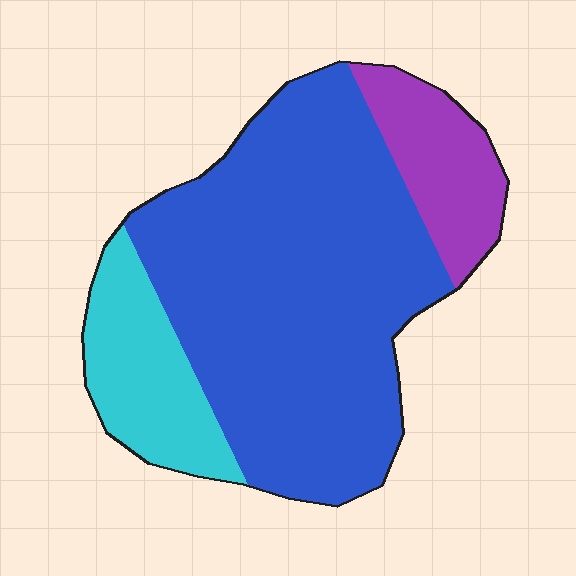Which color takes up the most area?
Blue, at roughly 70%.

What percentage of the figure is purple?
Purple covers about 15% of the figure.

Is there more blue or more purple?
Blue.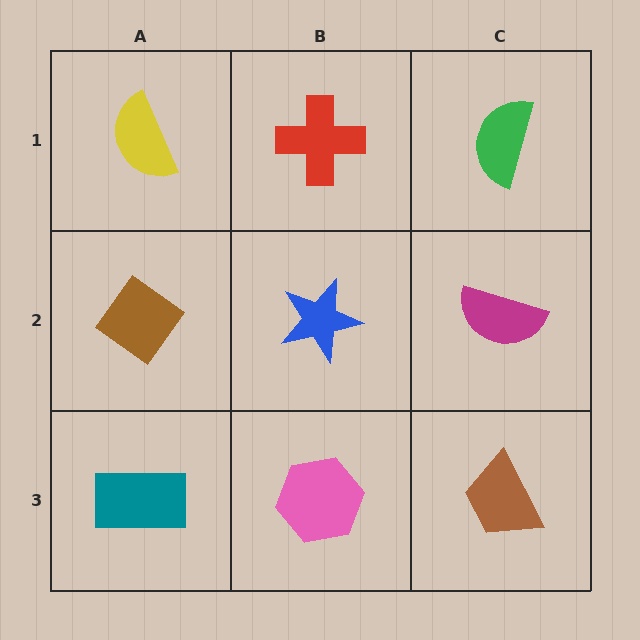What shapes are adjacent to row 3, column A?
A brown diamond (row 2, column A), a pink hexagon (row 3, column B).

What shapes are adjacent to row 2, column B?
A red cross (row 1, column B), a pink hexagon (row 3, column B), a brown diamond (row 2, column A), a magenta semicircle (row 2, column C).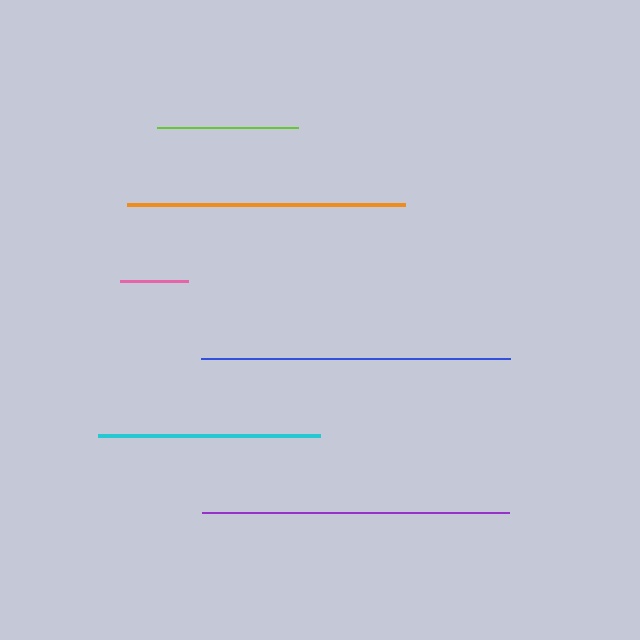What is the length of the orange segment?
The orange segment is approximately 278 pixels long.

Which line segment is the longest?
The blue line is the longest at approximately 309 pixels.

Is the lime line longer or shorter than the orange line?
The orange line is longer than the lime line.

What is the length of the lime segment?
The lime segment is approximately 141 pixels long.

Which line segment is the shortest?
The pink line is the shortest at approximately 68 pixels.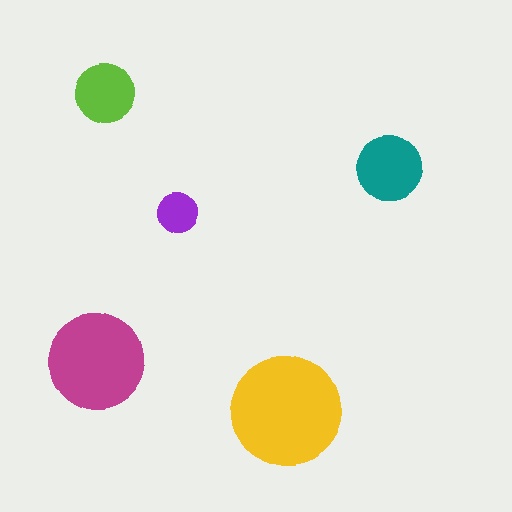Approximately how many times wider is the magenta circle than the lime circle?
About 1.5 times wider.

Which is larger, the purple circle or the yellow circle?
The yellow one.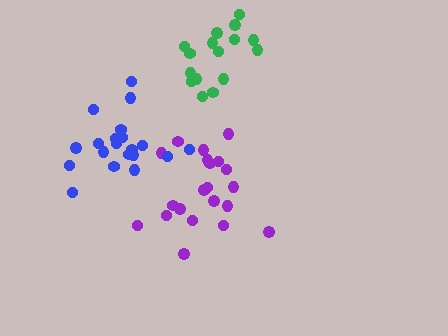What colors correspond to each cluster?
The clusters are colored: green, purple, blue.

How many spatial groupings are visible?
There are 3 spatial groupings.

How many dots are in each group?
Group 1: 16 dots, Group 2: 21 dots, Group 3: 21 dots (58 total).